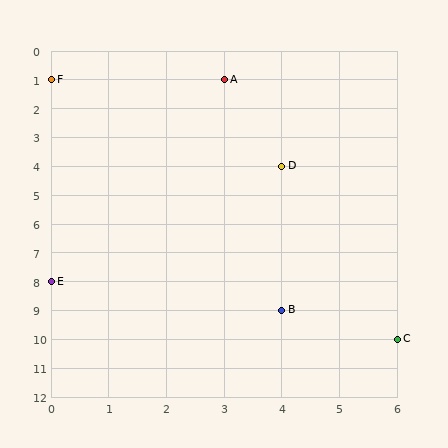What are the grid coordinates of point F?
Point F is at grid coordinates (0, 1).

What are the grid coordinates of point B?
Point B is at grid coordinates (4, 9).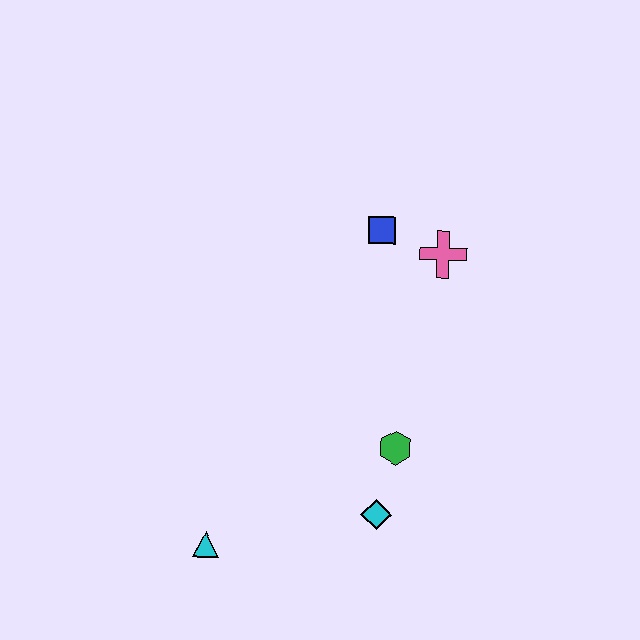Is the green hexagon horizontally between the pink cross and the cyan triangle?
Yes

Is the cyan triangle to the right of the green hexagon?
No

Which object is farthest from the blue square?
The cyan triangle is farthest from the blue square.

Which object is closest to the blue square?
The pink cross is closest to the blue square.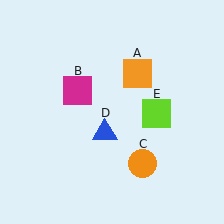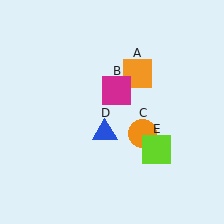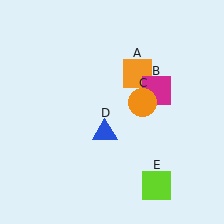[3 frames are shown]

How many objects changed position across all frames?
3 objects changed position: magenta square (object B), orange circle (object C), lime square (object E).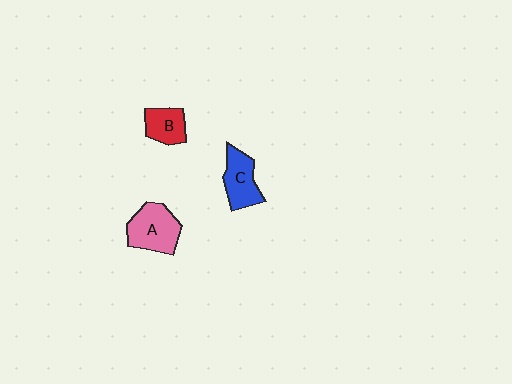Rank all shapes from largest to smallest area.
From largest to smallest: A (pink), C (blue), B (red).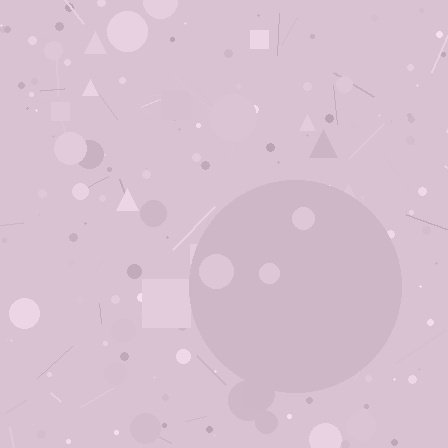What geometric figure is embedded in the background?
A circle is embedded in the background.